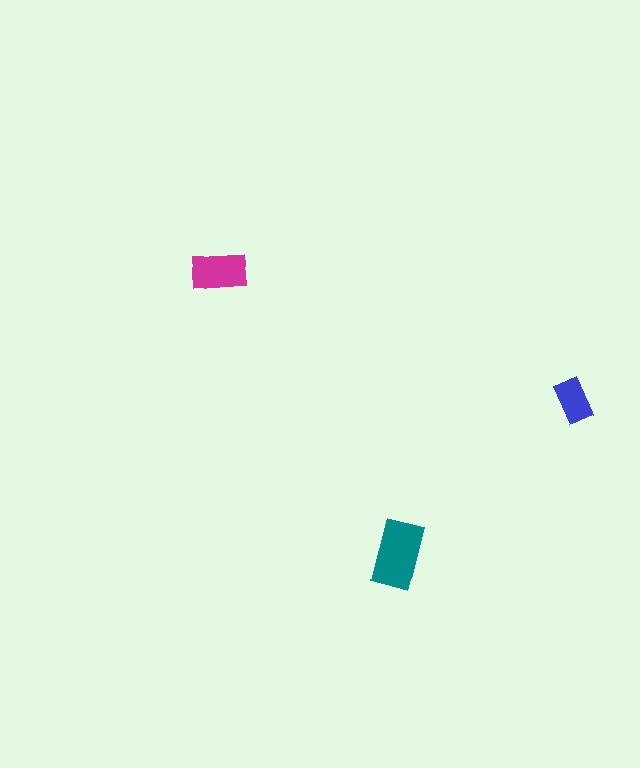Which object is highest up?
The magenta rectangle is topmost.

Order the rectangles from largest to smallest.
the teal one, the magenta one, the blue one.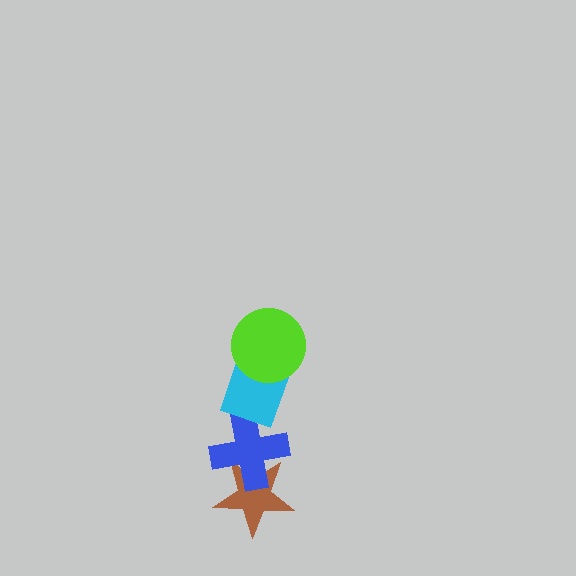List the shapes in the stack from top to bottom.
From top to bottom: the lime circle, the cyan diamond, the blue cross, the brown star.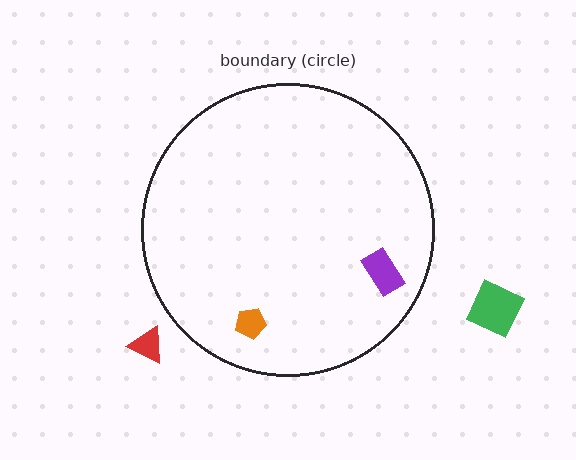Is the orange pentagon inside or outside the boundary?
Inside.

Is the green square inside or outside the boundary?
Outside.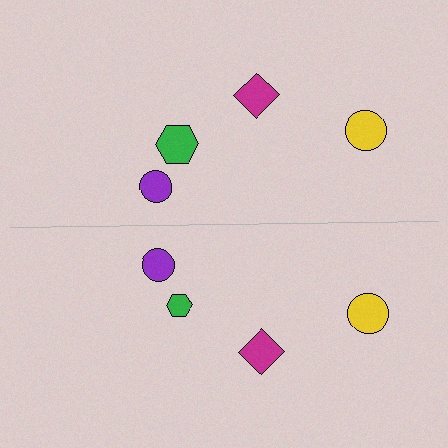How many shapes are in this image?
There are 8 shapes in this image.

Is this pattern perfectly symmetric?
No, the pattern is not perfectly symmetric. The green hexagon on the bottom side has a different size than its mirror counterpart.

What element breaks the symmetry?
The green hexagon on the bottom side has a different size than its mirror counterpart.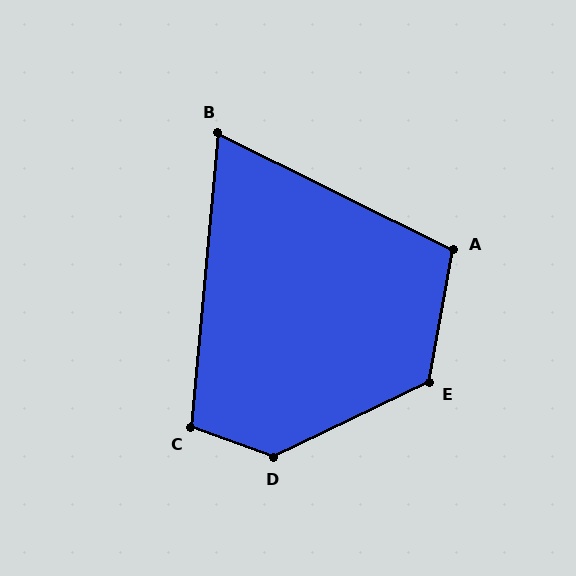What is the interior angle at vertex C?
Approximately 105 degrees (obtuse).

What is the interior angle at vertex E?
Approximately 126 degrees (obtuse).